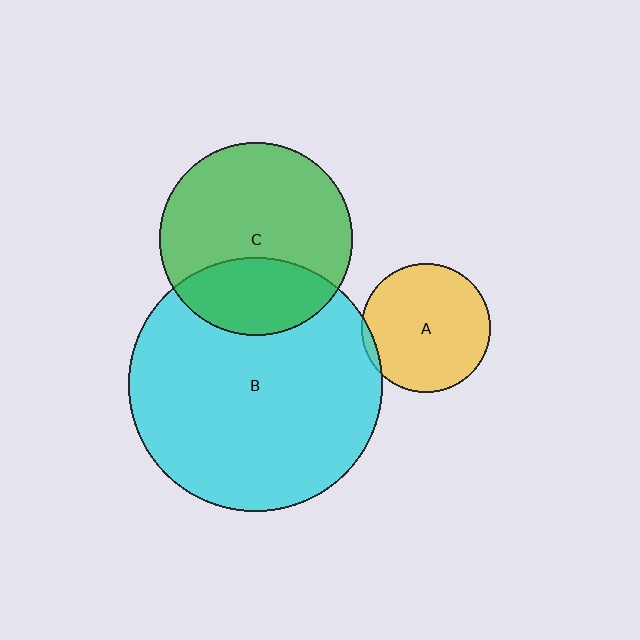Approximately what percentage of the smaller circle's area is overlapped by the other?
Approximately 5%.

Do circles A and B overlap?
Yes.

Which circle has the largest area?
Circle B (cyan).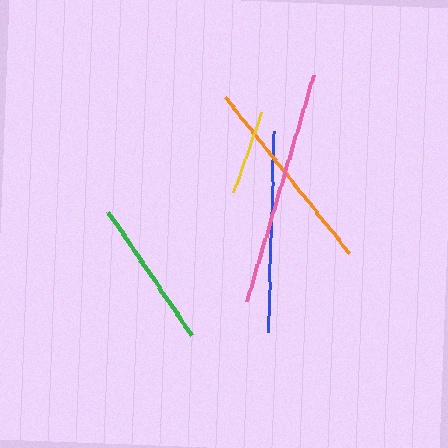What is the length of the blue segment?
The blue segment is approximately 201 pixels long.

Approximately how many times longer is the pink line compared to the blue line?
The pink line is approximately 1.2 times the length of the blue line.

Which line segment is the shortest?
The yellow line is the shortest at approximately 85 pixels.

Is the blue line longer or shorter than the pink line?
The pink line is longer than the blue line.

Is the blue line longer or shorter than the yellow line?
The blue line is longer than the yellow line.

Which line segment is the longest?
The pink line is the longest at approximately 236 pixels.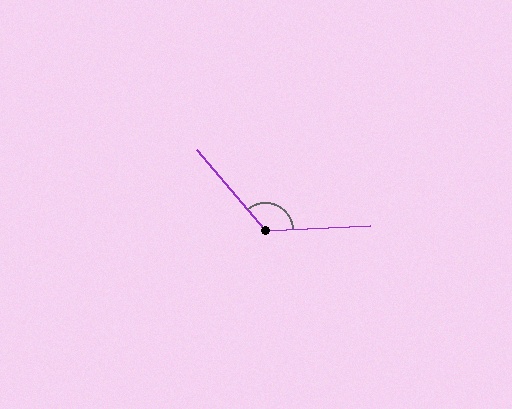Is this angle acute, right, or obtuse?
It is obtuse.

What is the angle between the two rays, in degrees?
Approximately 128 degrees.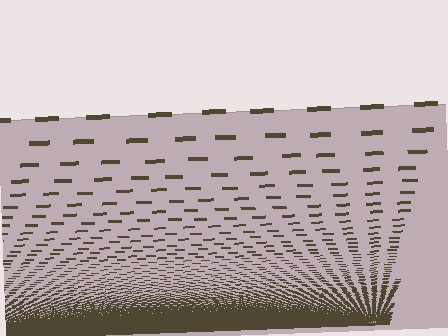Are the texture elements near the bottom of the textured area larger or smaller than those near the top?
Smaller. The gradient is inverted — elements near the bottom are smaller and denser.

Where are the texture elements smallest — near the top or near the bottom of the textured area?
Near the bottom.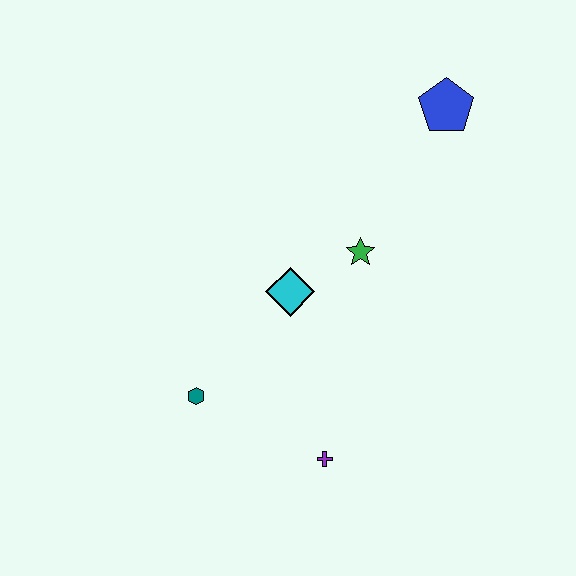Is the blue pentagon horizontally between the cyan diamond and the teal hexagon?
No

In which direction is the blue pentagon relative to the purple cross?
The blue pentagon is above the purple cross.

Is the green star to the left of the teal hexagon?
No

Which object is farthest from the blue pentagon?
The teal hexagon is farthest from the blue pentagon.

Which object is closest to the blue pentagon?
The green star is closest to the blue pentagon.